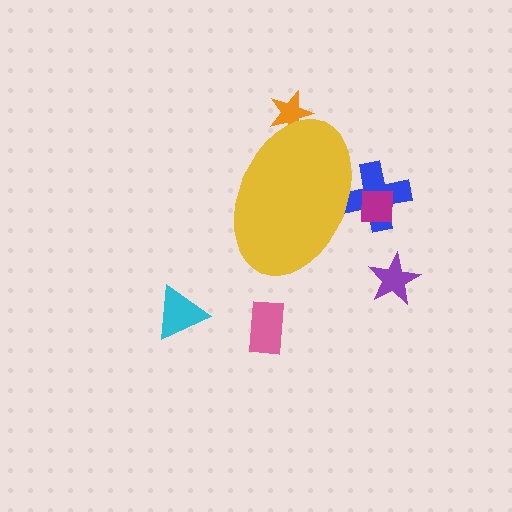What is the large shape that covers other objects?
A yellow ellipse.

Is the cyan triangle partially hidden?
No, the cyan triangle is fully visible.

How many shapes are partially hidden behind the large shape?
3 shapes are partially hidden.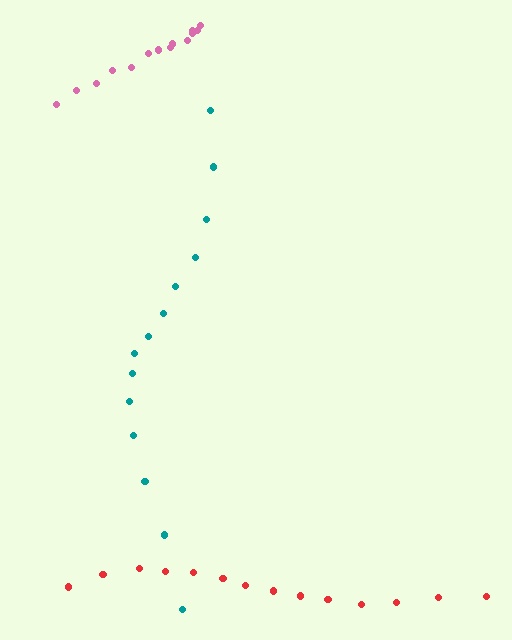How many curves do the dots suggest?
There are 3 distinct paths.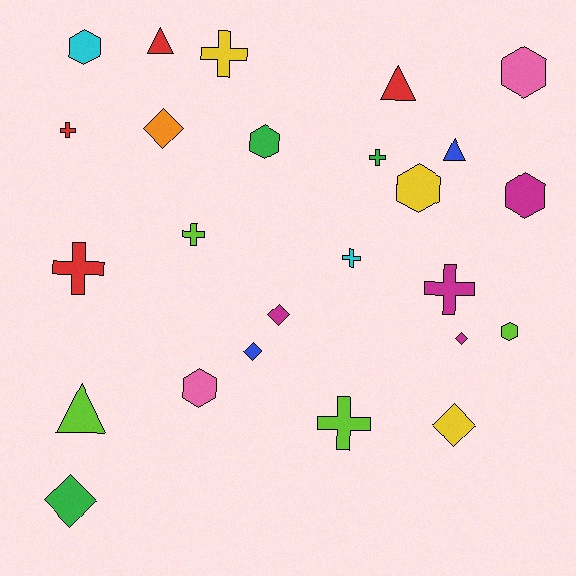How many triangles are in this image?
There are 4 triangles.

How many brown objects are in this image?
There are no brown objects.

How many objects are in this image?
There are 25 objects.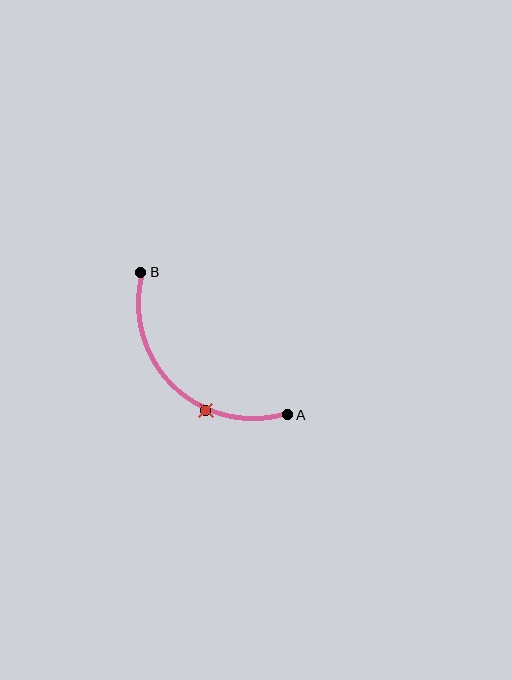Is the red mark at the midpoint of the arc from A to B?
No. The red mark lies on the arc but is closer to endpoint A. The arc midpoint would be at the point on the curve equidistant along the arc from both A and B.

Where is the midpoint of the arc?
The arc midpoint is the point on the curve farthest from the straight line joining A and B. It sits below and to the left of that line.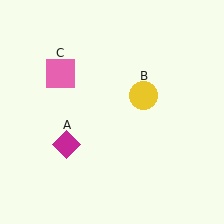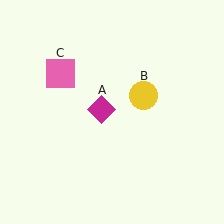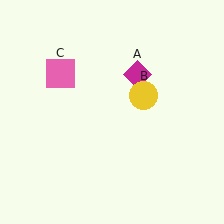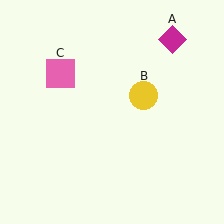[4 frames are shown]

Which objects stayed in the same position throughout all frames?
Yellow circle (object B) and pink square (object C) remained stationary.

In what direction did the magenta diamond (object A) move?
The magenta diamond (object A) moved up and to the right.